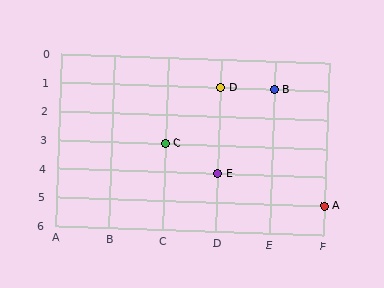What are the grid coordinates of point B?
Point B is at grid coordinates (E, 1).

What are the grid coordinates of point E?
Point E is at grid coordinates (D, 4).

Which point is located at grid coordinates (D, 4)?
Point E is at (D, 4).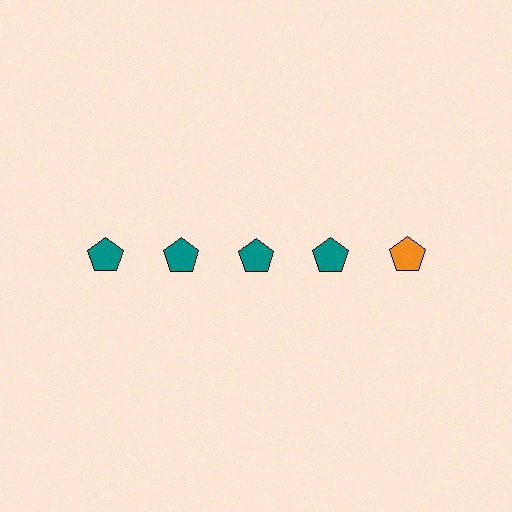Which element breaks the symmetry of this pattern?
The orange pentagon in the top row, rightmost column breaks the symmetry. All other shapes are teal pentagons.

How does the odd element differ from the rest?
It has a different color: orange instead of teal.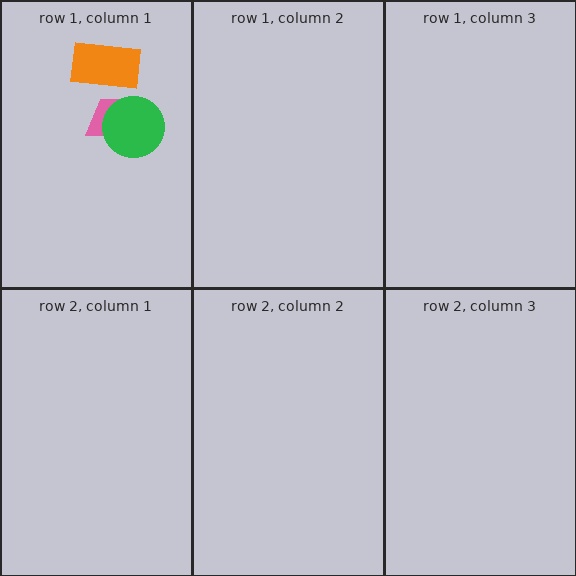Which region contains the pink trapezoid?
The row 1, column 1 region.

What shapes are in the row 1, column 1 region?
The orange rectangle, the pink trapezoid, the green circle.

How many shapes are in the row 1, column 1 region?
3.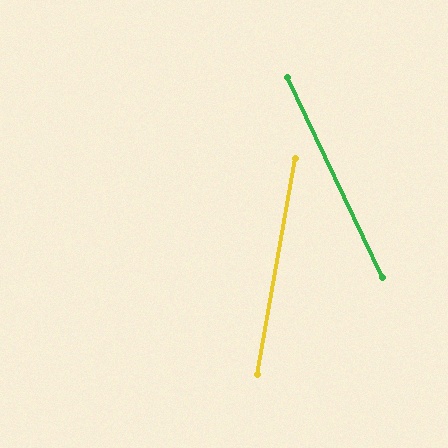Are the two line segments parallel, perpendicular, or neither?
Neither parallel nor perpendicular — they differ by about 35°.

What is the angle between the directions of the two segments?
Approximately 35 degrees.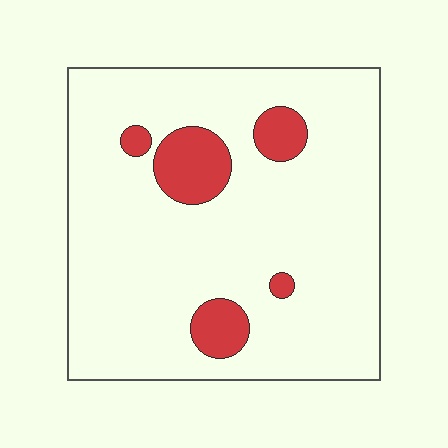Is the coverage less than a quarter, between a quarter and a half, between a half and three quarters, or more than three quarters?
Less than a quarter.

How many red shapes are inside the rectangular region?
5.